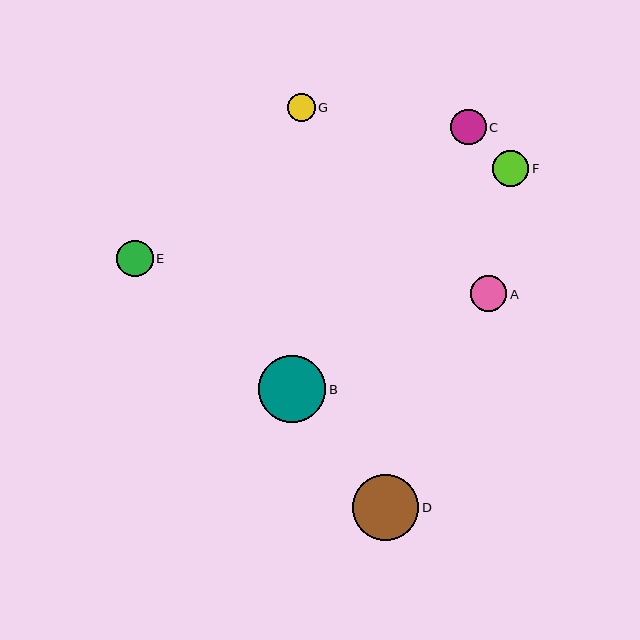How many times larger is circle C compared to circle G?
Circle C is approximately 1.3 times the size of circle G.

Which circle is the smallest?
Circle G is the smallest with a size of approximately 27 pixels.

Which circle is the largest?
Circle B is the largest with a size of approximately 68 pixels.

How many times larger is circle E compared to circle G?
Circle E is approximately 1.3 times the size of circle G.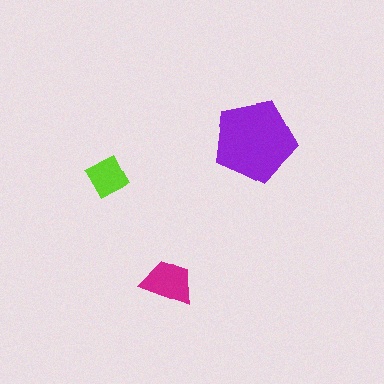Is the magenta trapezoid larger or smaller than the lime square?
Larger.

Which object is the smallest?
The lime square.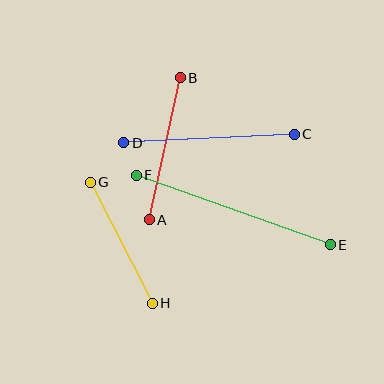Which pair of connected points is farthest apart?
Points E and F are farthest apart.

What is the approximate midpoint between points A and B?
The midpoint is at approximately (165, 149) pixels.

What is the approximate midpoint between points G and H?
The midpoint is at approximately (121, 243) pixels.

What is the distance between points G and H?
The distance is approximately 136 pixels.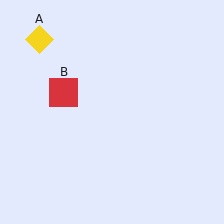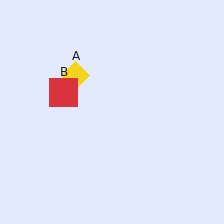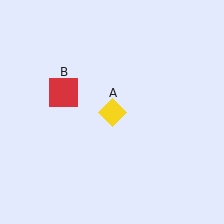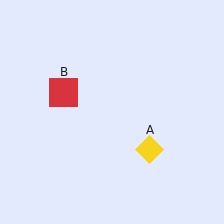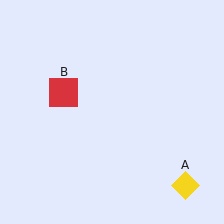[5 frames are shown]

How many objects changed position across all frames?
1 object changed position: yellow diamond (object A).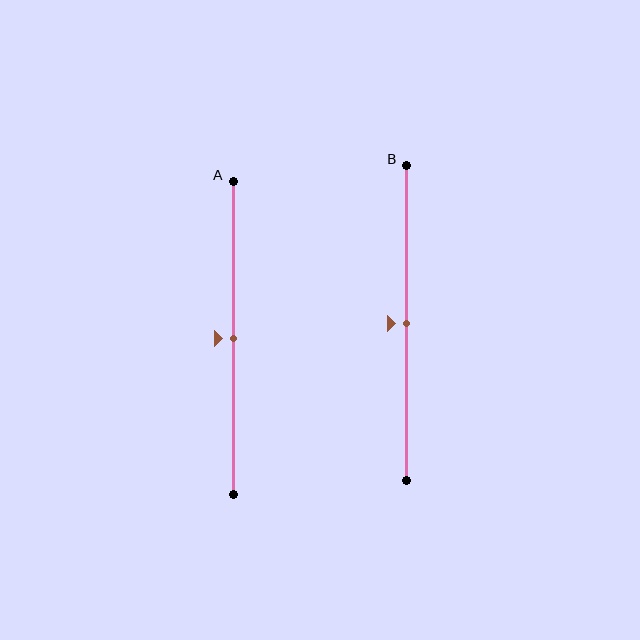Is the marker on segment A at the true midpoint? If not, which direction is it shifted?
Yes, the marker on segment A is at the true midpoint.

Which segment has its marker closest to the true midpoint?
Segment A has its marker closest to the true midpoint.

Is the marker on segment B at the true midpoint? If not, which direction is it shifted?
Yes, the marker on segment B is at the true midpoint.